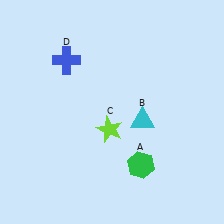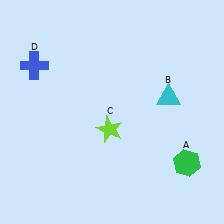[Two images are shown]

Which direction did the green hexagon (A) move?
The green hexagon (A) moved right.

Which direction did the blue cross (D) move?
The blue cross (D) moved left.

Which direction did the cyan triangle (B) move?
The cyan triangle (B) moved right.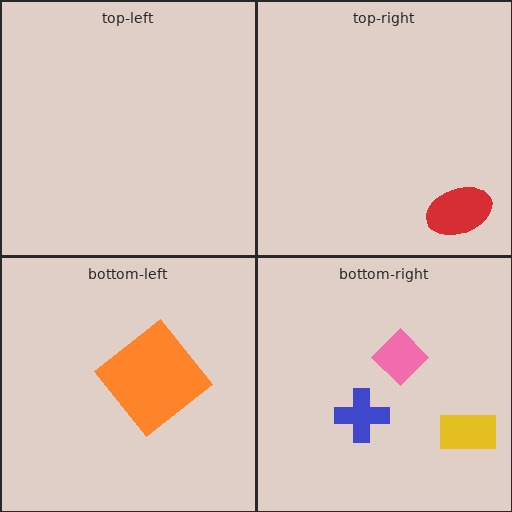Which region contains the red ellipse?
The top-right region.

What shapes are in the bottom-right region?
The blue cross, the yellow rectangle, the pink diamond.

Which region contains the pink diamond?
The bottom-right region.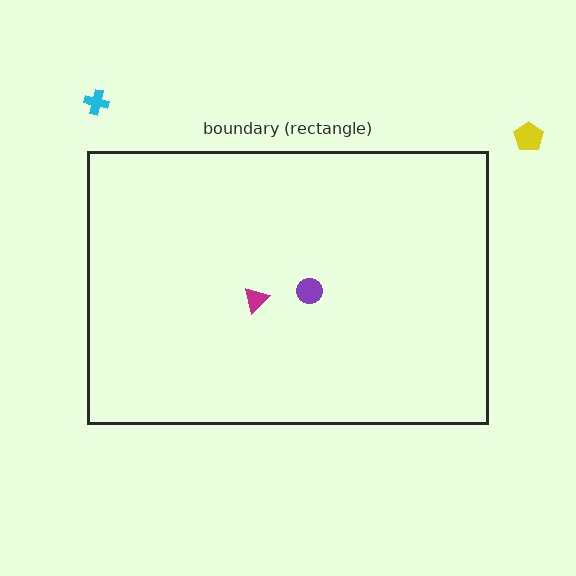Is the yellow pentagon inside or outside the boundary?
Outside.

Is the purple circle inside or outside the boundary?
Inside.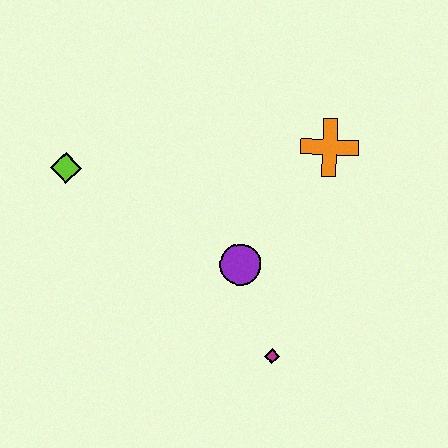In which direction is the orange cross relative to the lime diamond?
The orange cross is to the right of the lime diamond.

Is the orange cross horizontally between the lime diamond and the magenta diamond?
No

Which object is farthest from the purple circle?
The lime diamond is farthest from the purple circle.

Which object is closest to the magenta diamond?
The purple circle is closest to the magenta diamond.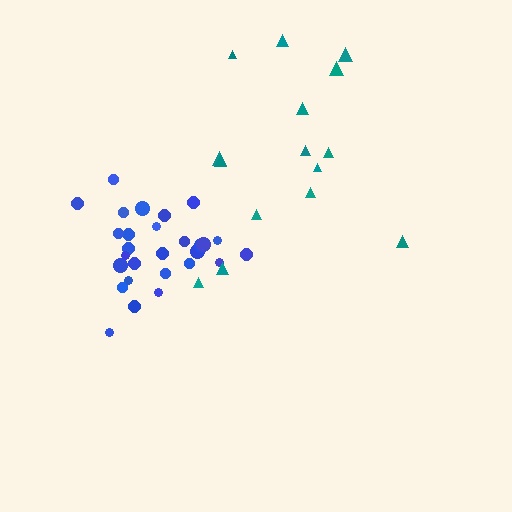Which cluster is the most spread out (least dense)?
Teal.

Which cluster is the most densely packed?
Blue.